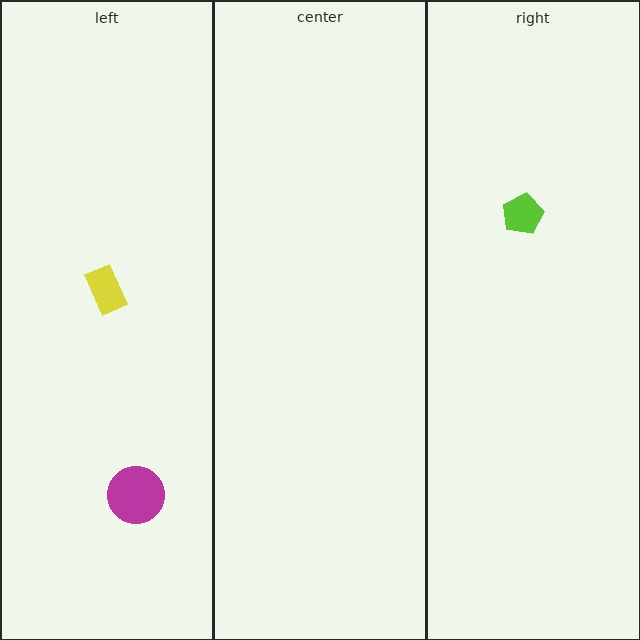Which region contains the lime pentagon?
The right region.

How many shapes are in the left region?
2.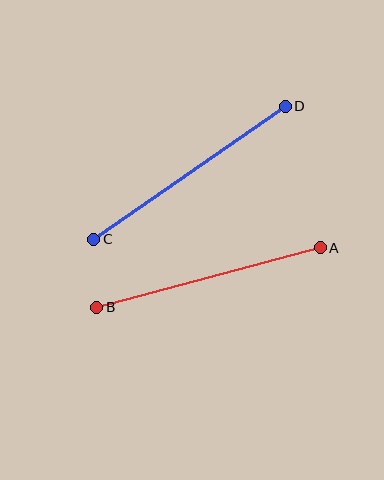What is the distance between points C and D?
The distance is approximately 233 pixels.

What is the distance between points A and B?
The distance is approximately 231 pixels.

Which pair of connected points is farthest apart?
Points C and D are farthest apart.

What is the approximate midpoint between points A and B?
The midpoint is at approximately (208, 278) pixels.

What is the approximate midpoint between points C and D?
The midpoint is at approximately (190, 173) pixels.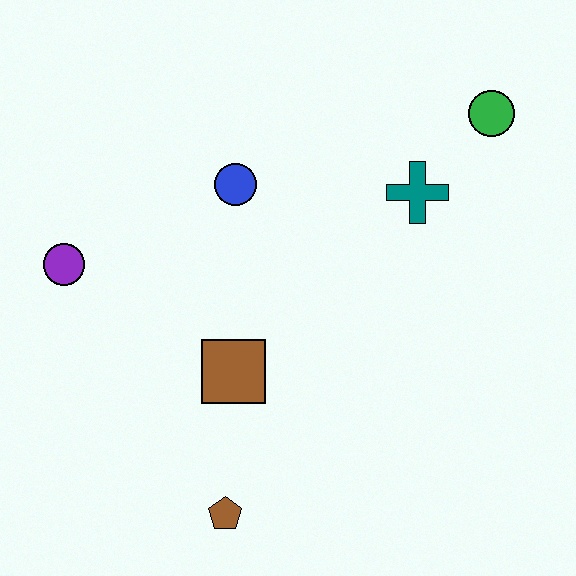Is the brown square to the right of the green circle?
No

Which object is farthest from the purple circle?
The green circle is farthest from the purple circle.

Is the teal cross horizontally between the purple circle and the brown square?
No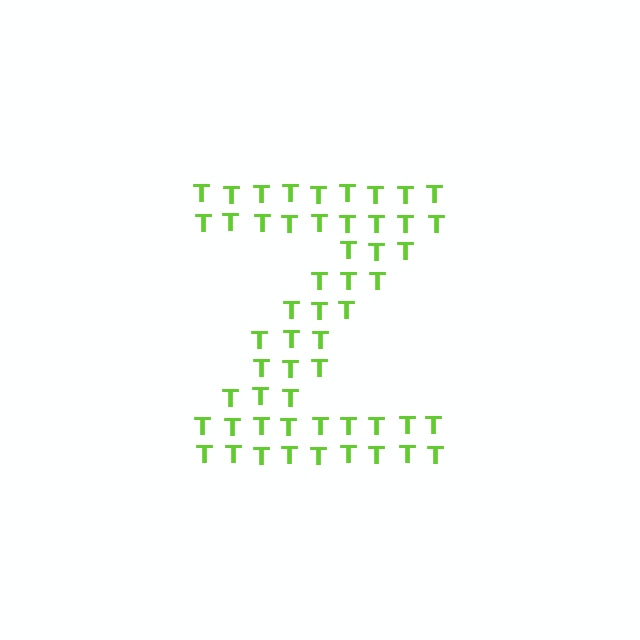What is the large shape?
The large shape is the letter Z.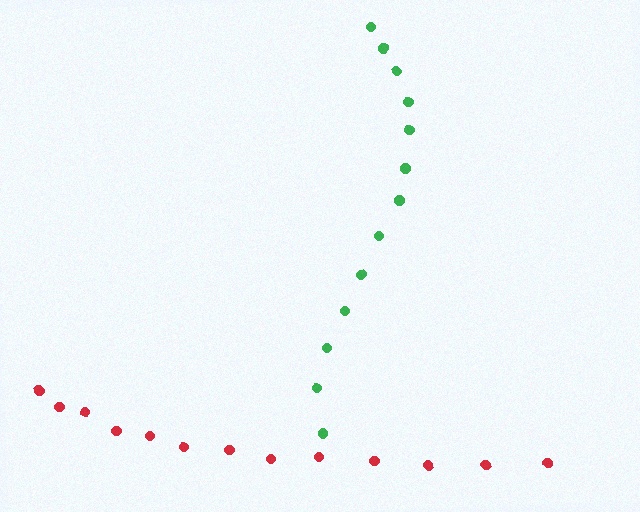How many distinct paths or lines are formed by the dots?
There are 2 distinct paths.